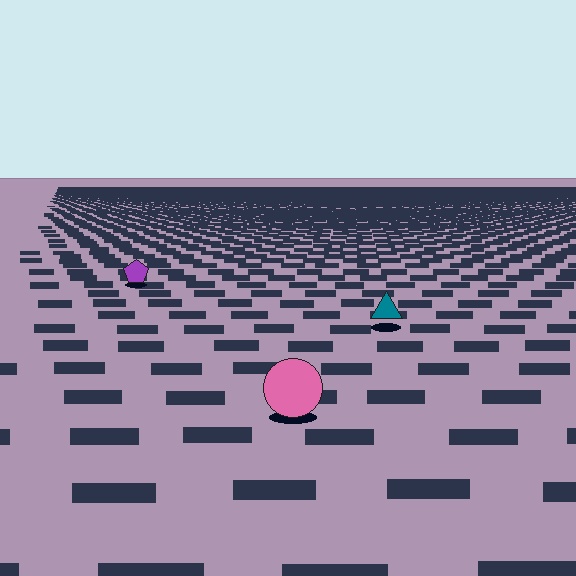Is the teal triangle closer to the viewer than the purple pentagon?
Yes. The teal triangle is closer — you can tell from the texture gradient: the ground texture is coarser near it.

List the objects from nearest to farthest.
From nearest to farthest: the pink circle, the teal triangle, the purple pentagon.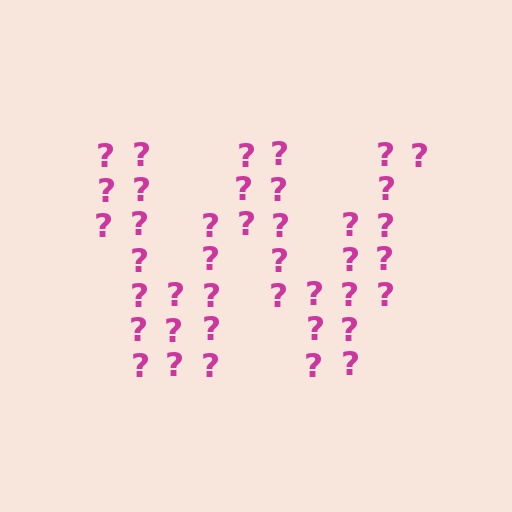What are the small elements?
The small elements are question marks.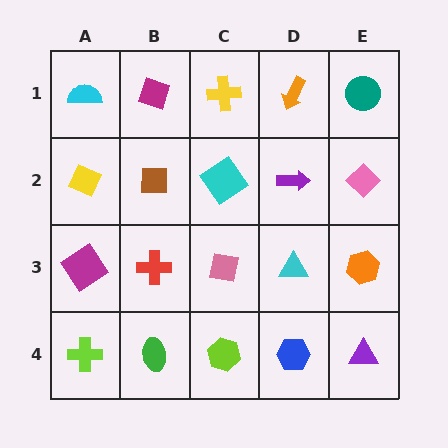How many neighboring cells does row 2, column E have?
3.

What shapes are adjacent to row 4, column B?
A red cross (row 3, column B), a lime cross (row 4, column A), a lime hexagon (row 4, column C).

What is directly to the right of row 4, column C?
A blue hexagon.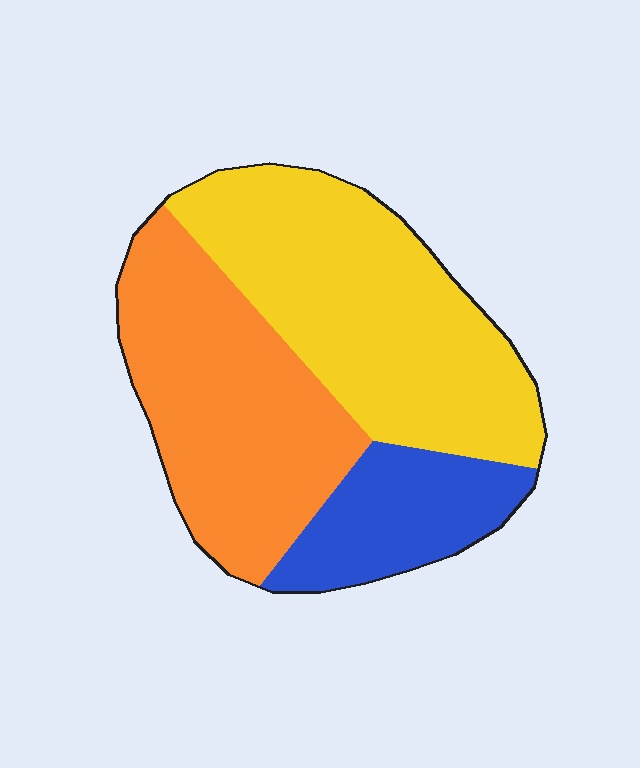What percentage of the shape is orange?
Orange takes up about three eighths (3/8) of the shape.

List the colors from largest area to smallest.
From largest to smallest: yellow, orange, blue.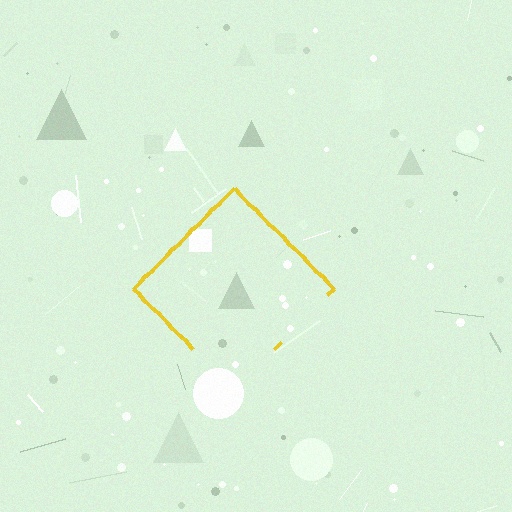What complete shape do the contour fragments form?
The contour fragments form a diamond.